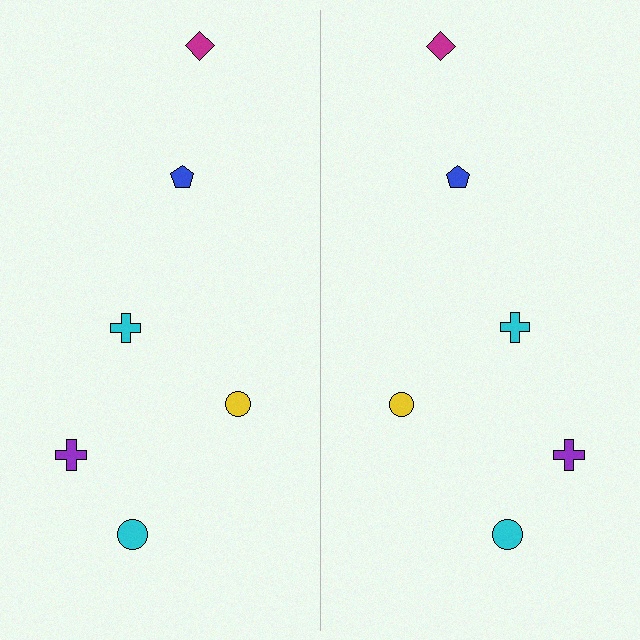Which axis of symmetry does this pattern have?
The pattern has a vertical axis of symmetry running through the center of the image.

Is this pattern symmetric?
Yes, this pattern has bilateral (reflection) symmetry.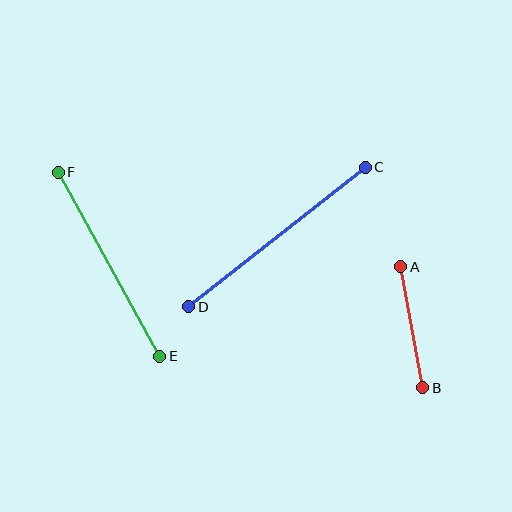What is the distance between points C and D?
The distance is approximately 225 pixels.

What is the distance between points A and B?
The distance is approximately 123 pixels.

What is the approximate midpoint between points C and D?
The midpoint is at approximately (277, 237) pixels.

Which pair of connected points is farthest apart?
Points C and D are farthest apart.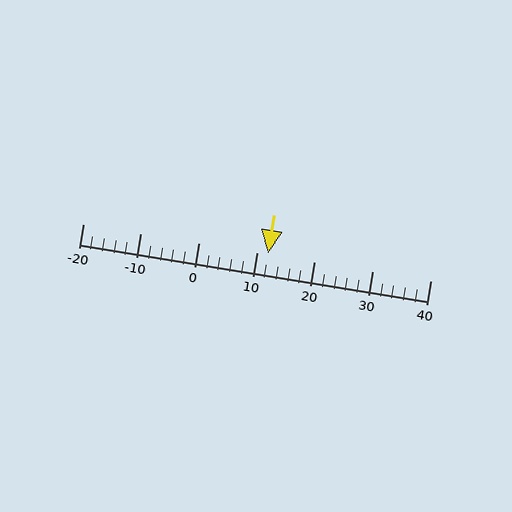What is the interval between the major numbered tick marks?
The major tick marks are spaced 10 units apart.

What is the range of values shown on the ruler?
The ruler shows values from -20 to 40.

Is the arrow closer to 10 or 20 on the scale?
The arrow is closer to 10.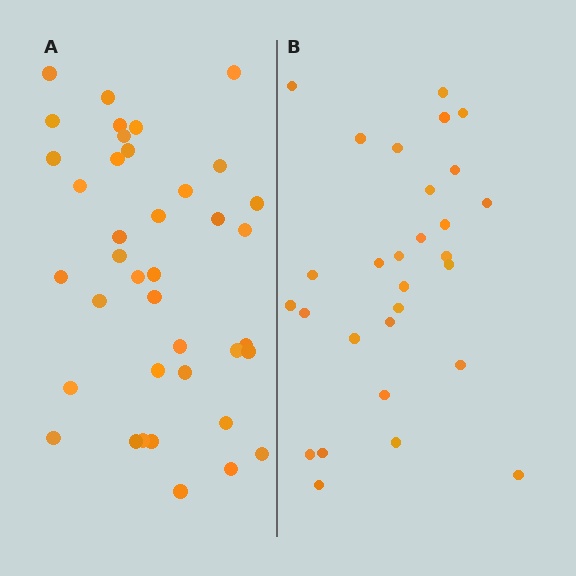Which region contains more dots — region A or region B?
Region A (the left region) has more dots.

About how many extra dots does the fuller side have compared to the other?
Region A has roughly 10 or so more dots than region B.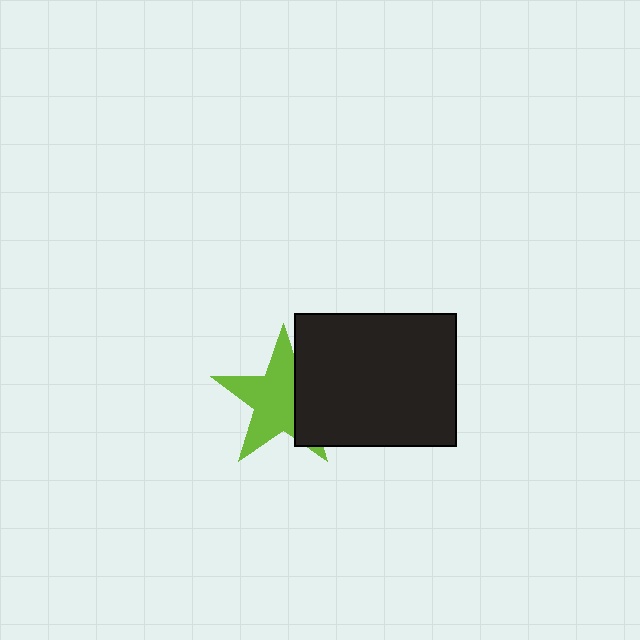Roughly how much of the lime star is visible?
Most of it is visible (roughly 66%).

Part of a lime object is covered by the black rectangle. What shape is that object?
It is a star.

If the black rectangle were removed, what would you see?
You would see the complete lime star.